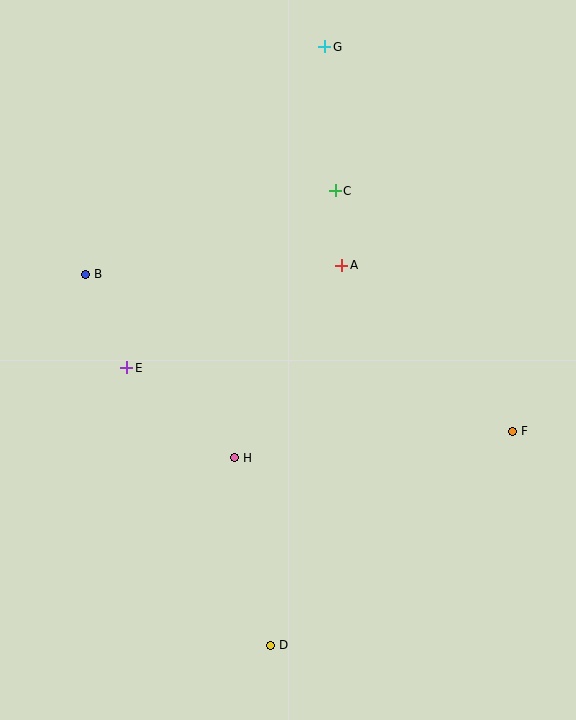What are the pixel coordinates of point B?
Point B is at (86, 274).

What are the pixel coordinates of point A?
Point A is at (342, 265).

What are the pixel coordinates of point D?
Point D is at (271, 645).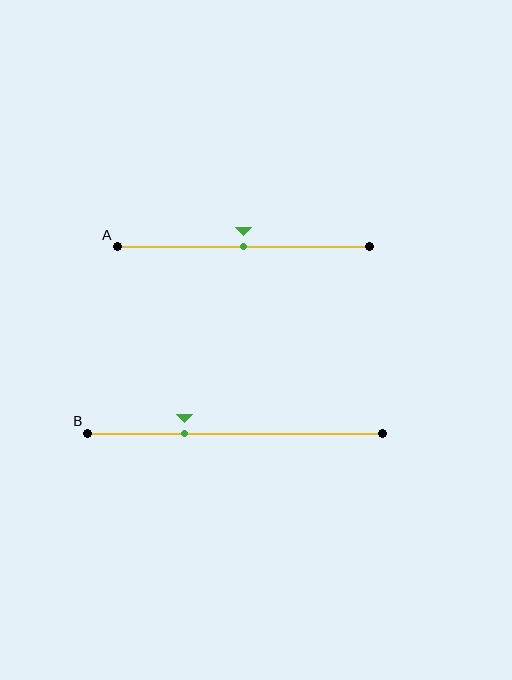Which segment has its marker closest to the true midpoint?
Segment A has its marker closest to the true midpoint.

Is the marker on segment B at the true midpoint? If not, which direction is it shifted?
No, the marker on segment B is shifted to the left by about 17% of the segment length.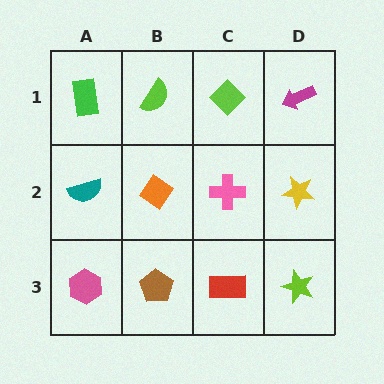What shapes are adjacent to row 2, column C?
A lime diamond (row 1, column C), a red rectangle (row 3, column C), an orange diamond (row 2, column B), a yellow star (row 2, column D).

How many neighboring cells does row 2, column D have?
3.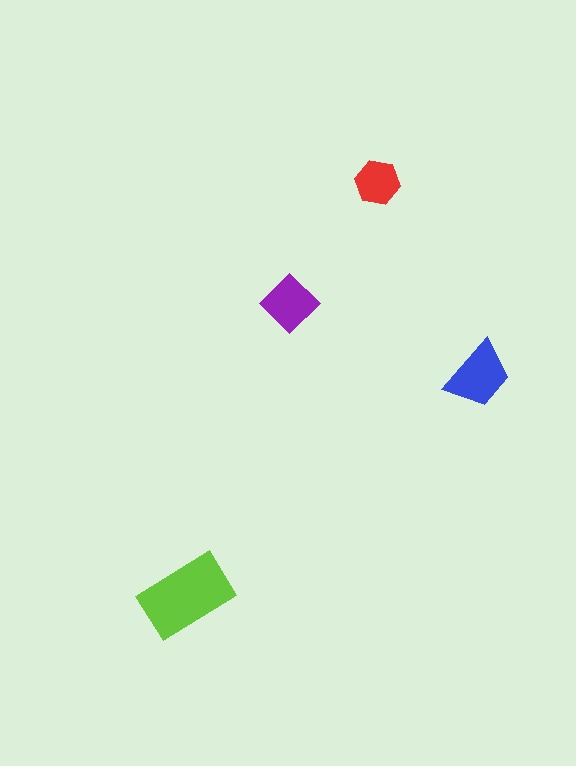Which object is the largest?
The lime rectangle.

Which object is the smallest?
The red hexagon.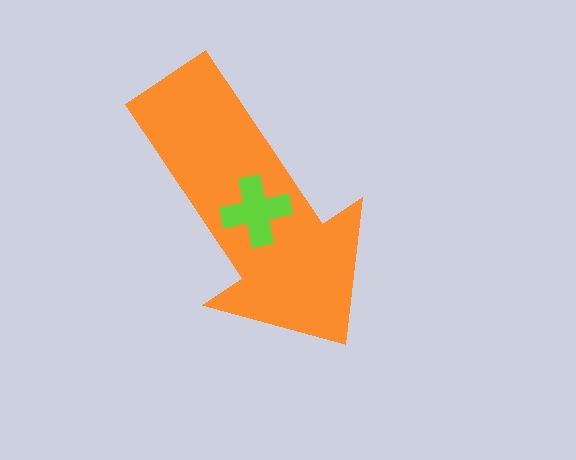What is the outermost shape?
The orange arrow.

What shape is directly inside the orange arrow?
The lime cross.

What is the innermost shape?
The lime cross.